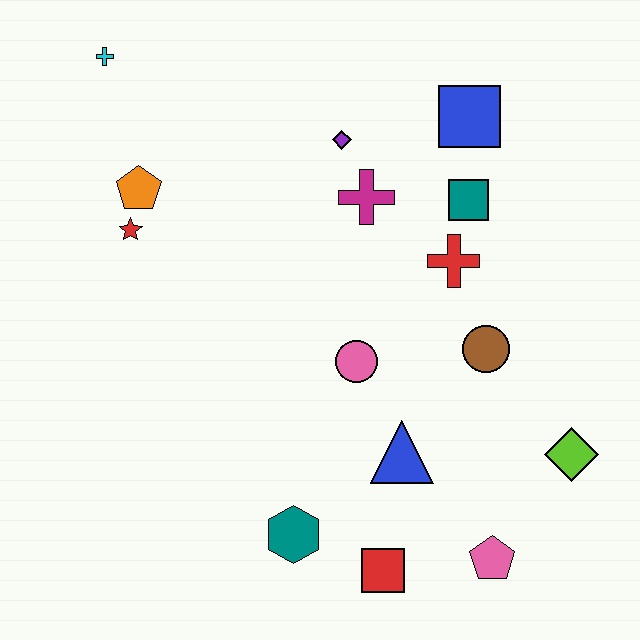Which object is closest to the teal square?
The red cross is closest to the teal square.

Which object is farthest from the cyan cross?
The pink pentagon is farthest from the cyan cross.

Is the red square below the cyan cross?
Yes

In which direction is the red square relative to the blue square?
The red square is below the blue square.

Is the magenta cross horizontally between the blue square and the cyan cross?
Yes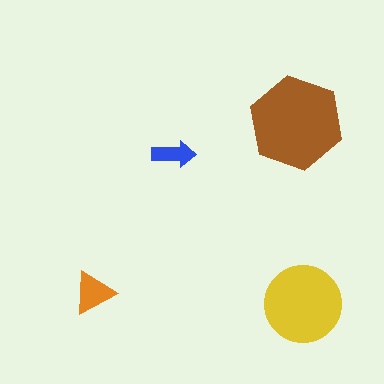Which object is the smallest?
The blue arrow.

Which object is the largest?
The brown hexagon.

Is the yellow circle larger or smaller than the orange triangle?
Larger.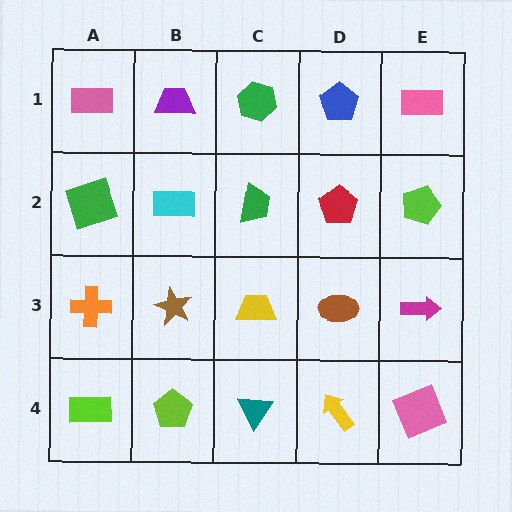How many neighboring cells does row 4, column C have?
3.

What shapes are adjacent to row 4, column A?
An orange cross (row 3, column A), a lime pentagon (row 4, column B).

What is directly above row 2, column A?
A pink rectangle.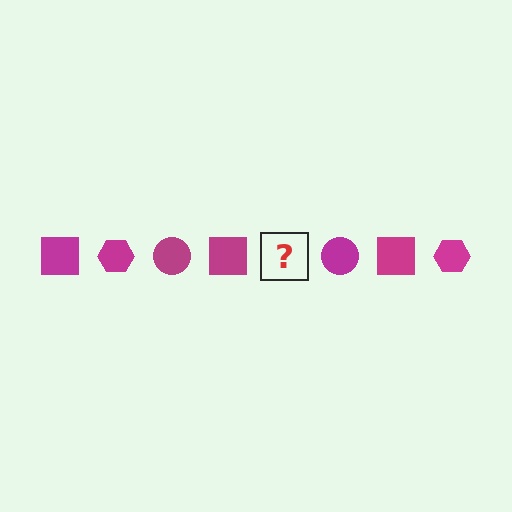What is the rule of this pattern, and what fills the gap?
The rule is that the pattern cycles through square, hexagon, circle shapes in magenta. The gap should be filled with a magenta hexagon.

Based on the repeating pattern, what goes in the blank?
The blank should be a magenta hexagon.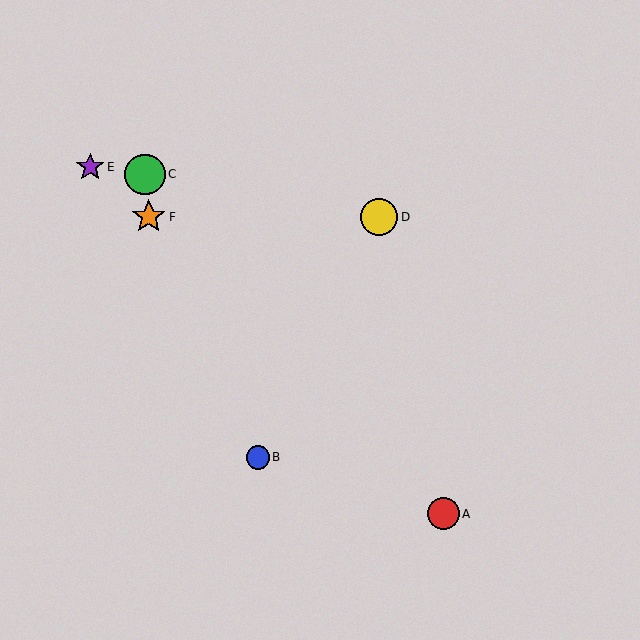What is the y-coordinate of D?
Object D is at y≈217.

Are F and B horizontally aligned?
No, F is at y≈217 and B is at y≈457.